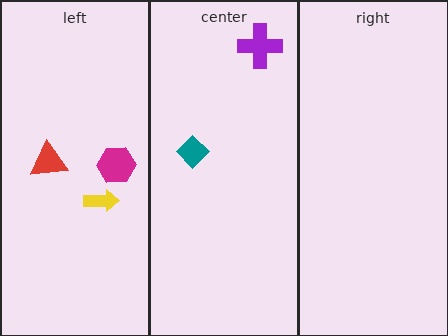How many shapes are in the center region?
2.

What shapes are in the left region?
The magenta hexagon, the yellow arrow, the red triangle.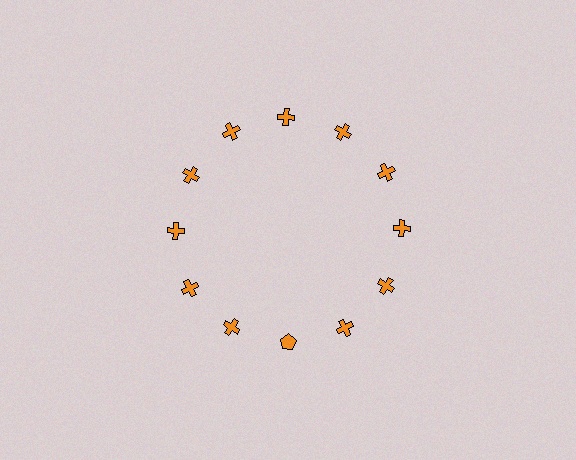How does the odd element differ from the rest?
It has a different shape: pentagon instead of cross.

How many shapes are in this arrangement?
There are 12 shapes arranged in a ring pattern.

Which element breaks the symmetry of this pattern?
The orange pentagon at roughly the 6 o'clock position breaks the symmetry. All other shapes are orange crosses.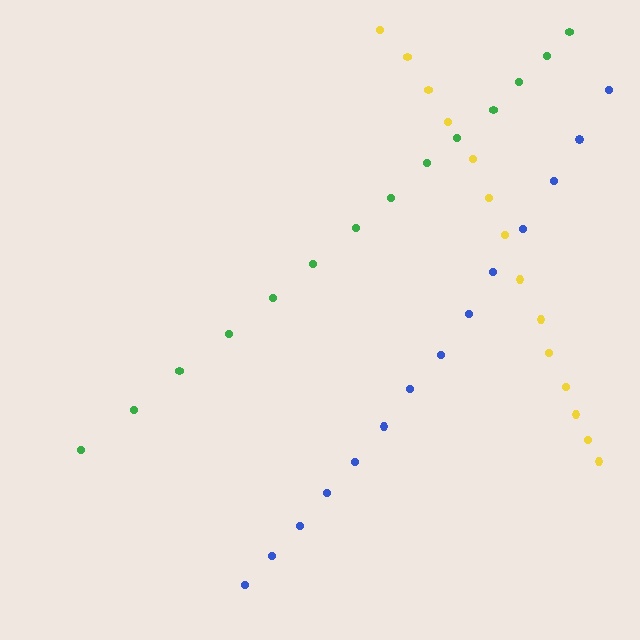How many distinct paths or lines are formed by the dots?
There are 3 distinct paths.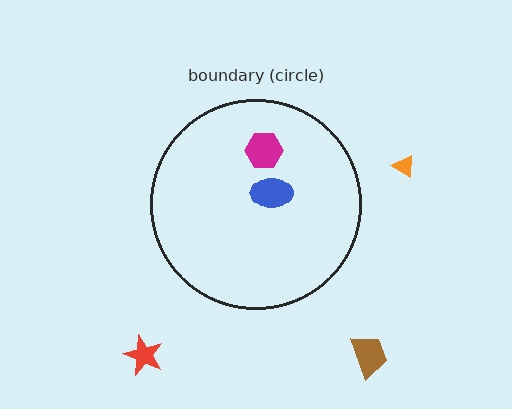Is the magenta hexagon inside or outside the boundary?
Inside.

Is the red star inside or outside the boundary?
Outside.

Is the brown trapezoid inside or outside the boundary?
Outside.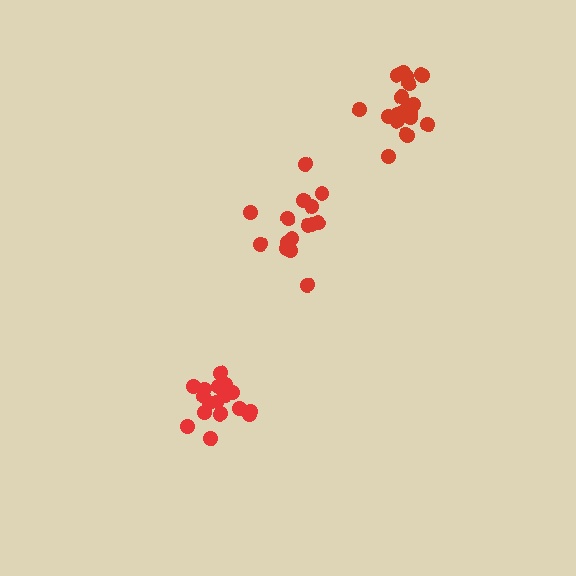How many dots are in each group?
Group 1: 15 dots, Group 2: 17 dots, Group 3: 19 dots (51 total).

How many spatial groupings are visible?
There are 3 spatial groupings.